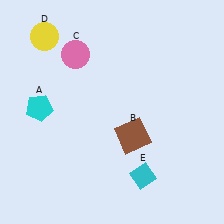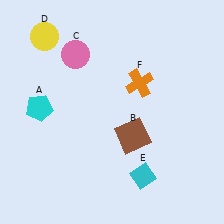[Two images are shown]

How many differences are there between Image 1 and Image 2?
There is 1 difference between the two images.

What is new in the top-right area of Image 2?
An orange cross (F) was added in the top-right area of Image 2.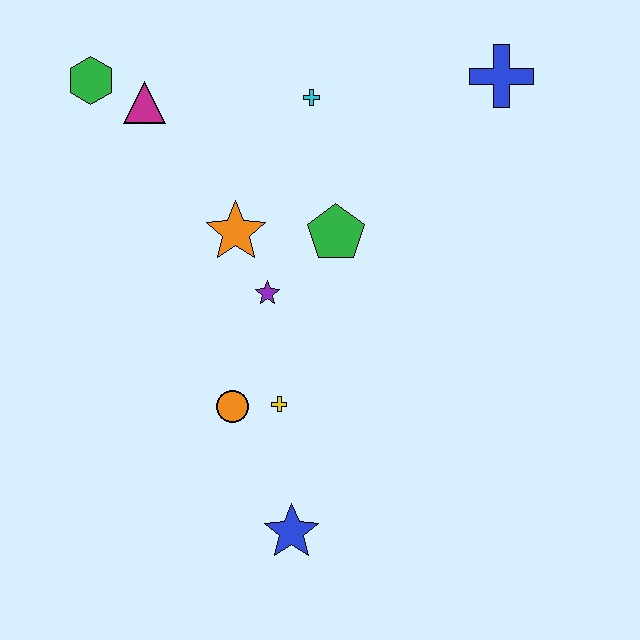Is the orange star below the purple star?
No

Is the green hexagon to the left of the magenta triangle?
Yes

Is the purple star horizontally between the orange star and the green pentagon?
Yes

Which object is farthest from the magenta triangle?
The blue star is farthest from the magenta triangle.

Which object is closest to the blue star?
The yellow cross is closest to the blue star.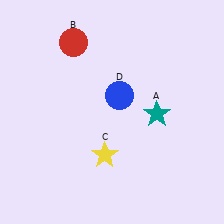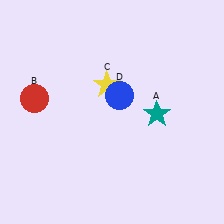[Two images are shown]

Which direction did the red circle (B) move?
The red circle (B) moved down.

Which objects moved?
The objects that moved are: the red circle (B), the yellow star (C).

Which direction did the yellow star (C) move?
The yellow star (C) moved up.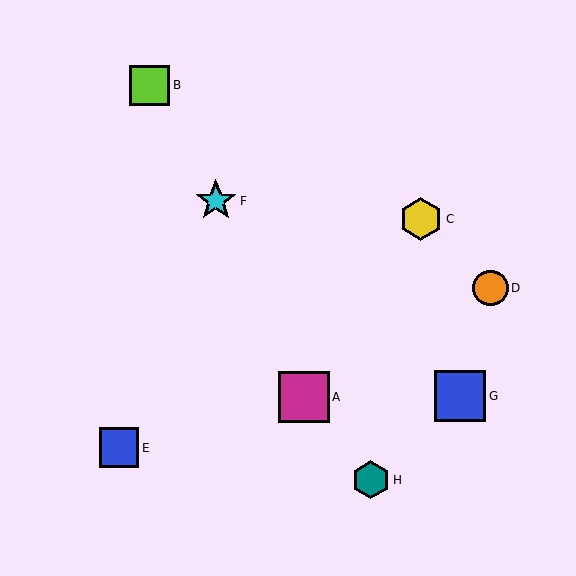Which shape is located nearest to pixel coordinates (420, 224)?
The yellow hexagon (labeled C) at (421, 219) is nearest to that location.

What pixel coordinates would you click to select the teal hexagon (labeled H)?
Click at (371, 480) to select the teal hexagon H.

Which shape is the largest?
The blue square (labeled G) is the largest.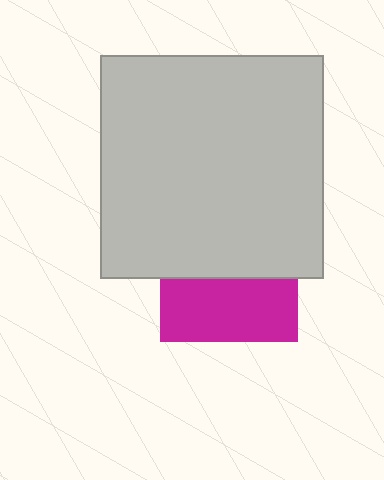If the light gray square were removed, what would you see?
You would see the complete magenta square.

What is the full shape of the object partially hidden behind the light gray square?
The partially hidden object is a magenta square.